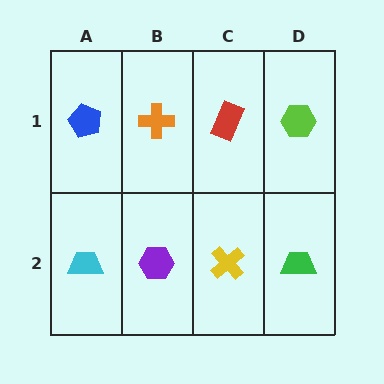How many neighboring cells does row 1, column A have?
2.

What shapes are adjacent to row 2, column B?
An orange cross (row 1, column B), a cyan trapezoid (row 2, column A), a yellow cross (row 2, column C).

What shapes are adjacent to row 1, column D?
A green trapezoid (row 2, column D), a red rectangle (row 1, column C).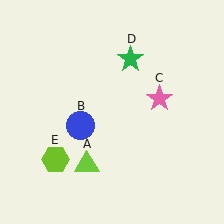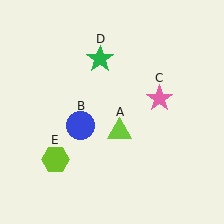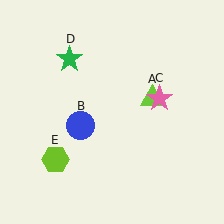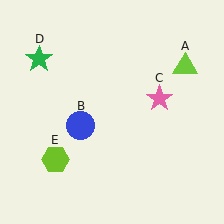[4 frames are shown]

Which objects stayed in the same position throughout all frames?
Blue circle (object B) and pink star (object C) and lime hexagon (object E) remained stationary.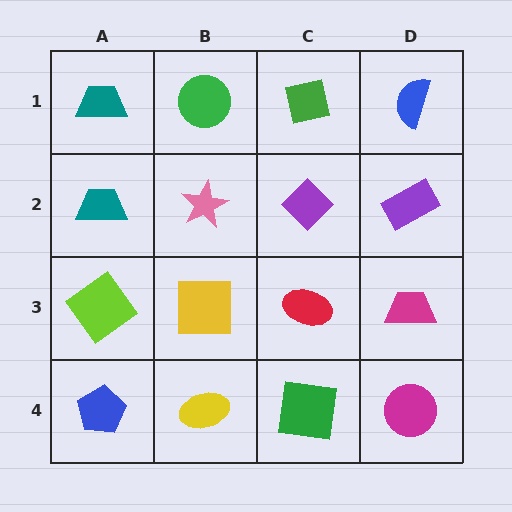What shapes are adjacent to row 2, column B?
A green circle (row 1, column B), a yellow square (row 3, column B), a teal trapezoid (row 2, column A), a purple diamond (row 2, column C).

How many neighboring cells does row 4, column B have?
3.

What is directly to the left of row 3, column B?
A lime diamond.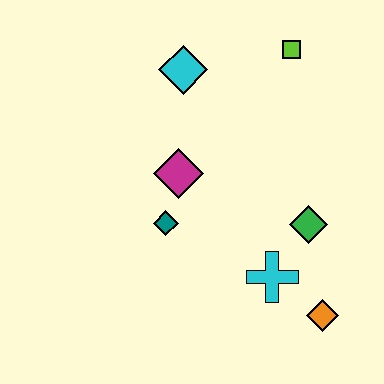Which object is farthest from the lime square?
The orange diamond is farthest from the lime square.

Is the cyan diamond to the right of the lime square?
No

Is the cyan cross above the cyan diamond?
No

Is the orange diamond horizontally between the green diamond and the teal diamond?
No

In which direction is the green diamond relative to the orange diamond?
The green diamond is above the orange diamond.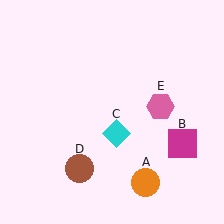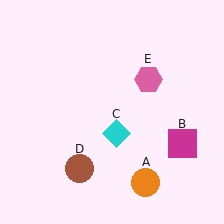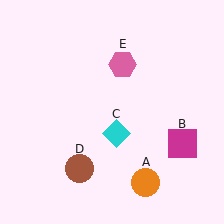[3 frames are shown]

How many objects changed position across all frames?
1 object changed position: pink hexagon (object E).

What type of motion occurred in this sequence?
The pink hexagon (object E) rotated counterclockwise around the center of the scene.